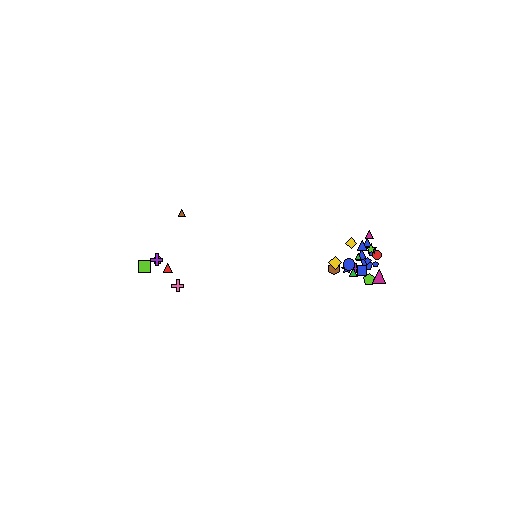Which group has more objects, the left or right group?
The right group.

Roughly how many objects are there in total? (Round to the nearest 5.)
Roughly 30 objects in total.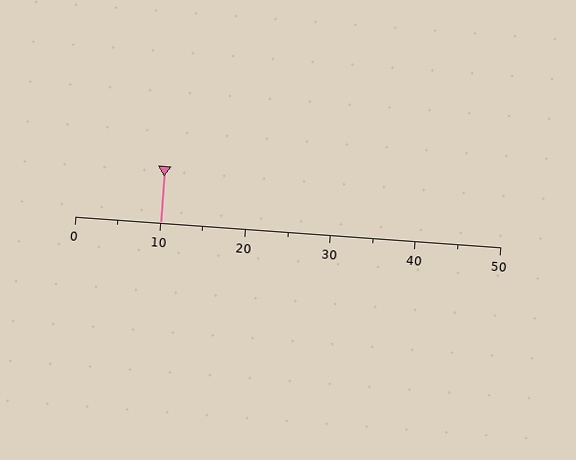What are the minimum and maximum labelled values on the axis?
The axis runs from 0 to 50.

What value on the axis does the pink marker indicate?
The marker indicates approximately 10.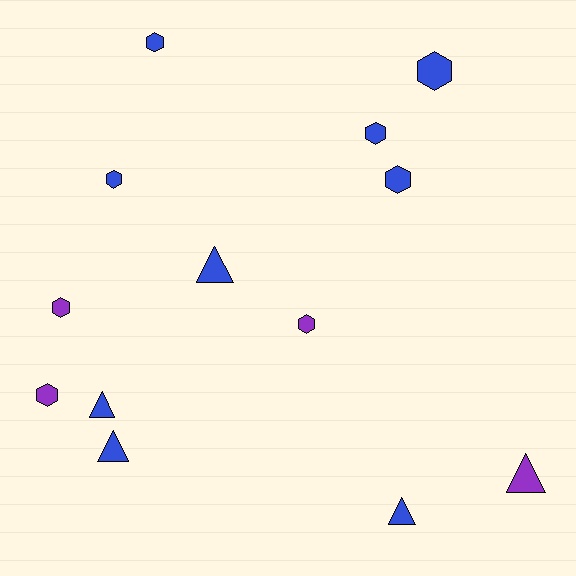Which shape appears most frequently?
Hexagon, with 8 objects.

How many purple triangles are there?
There is 1 purple triangle.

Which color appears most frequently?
Blue, with 9 objects.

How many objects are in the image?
There are 13 objects.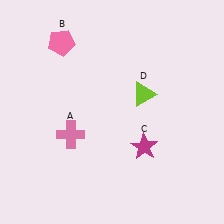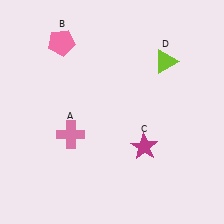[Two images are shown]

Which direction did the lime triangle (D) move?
The lime triangle (D) moved up.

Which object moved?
The lime triangle (D) moved up.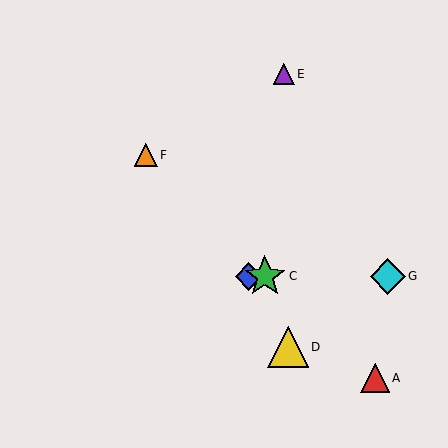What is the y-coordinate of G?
Object G is at y≈276.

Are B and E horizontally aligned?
No, B is at y≈276 and E is at y≈74.